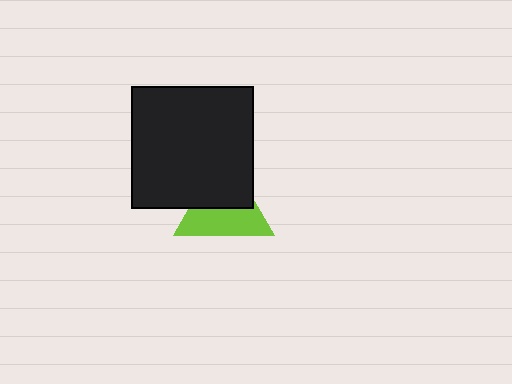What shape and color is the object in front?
The object in front is a black square.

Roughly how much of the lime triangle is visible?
About half of it is visible (roughly 51%).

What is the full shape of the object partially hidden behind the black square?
The partially hidden object is a lime triangle.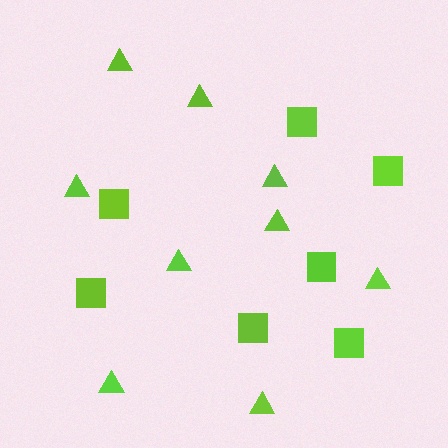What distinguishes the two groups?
There are 2 groups: one group of triangles (9) and one group of squares (7).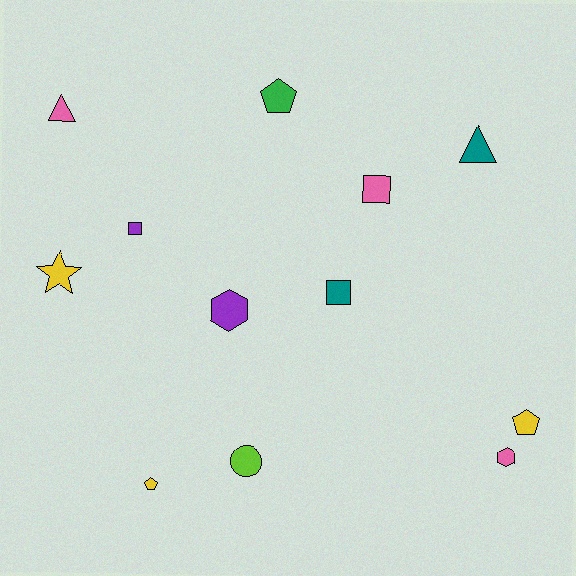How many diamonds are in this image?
There are no diamonds.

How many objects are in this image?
There are 12 objects.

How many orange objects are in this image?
There are no orange objects.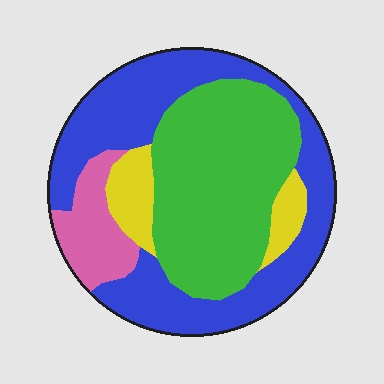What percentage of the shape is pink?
Pink covers roughly 10% of the shape.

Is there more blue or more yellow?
Blue.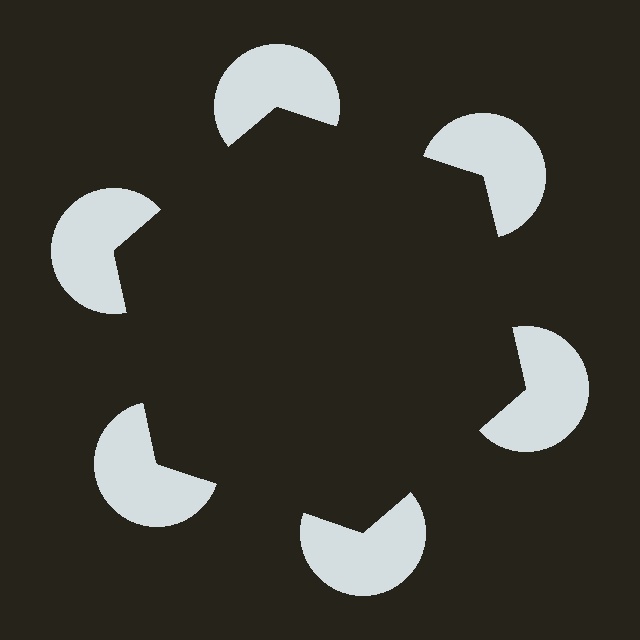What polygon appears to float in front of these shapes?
An illusory hexagon — its edges are inferred from the aligned wedge cuts in the pac-man discs, not physically drawn.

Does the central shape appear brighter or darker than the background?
It typically appears slightly darker than the background, even though no actual brightness change is drawn.